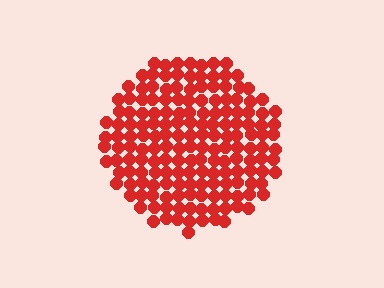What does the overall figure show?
The overall figure shows a circle.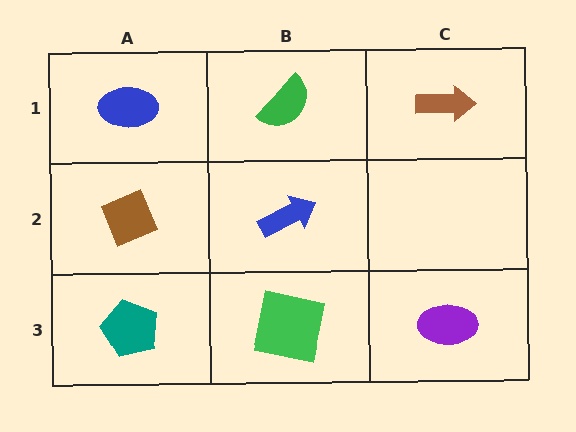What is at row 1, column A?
A blue ellipse.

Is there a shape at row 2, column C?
No, that cell is empty.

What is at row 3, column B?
A green square.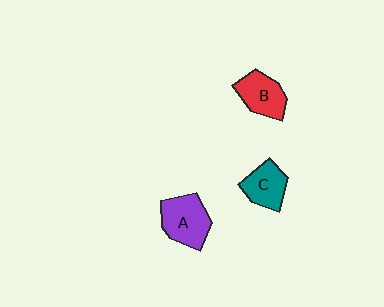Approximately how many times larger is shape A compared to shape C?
Approximately 1.3 times.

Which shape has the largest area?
Shape A (purple).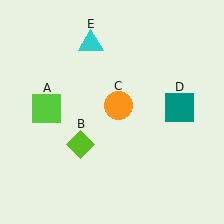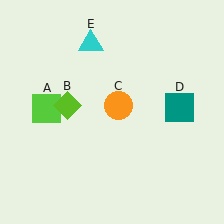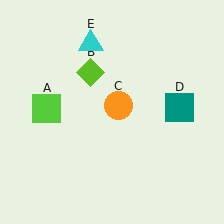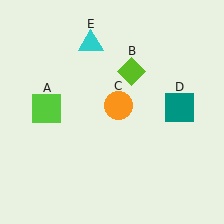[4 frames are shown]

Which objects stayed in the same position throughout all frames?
Lime square (object A) and orange circle (object C) and teal square (object D) and cyan triangle (object E) remained stationary.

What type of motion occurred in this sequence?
The lime diamond (object B) rotated clockwise around the center of the scene.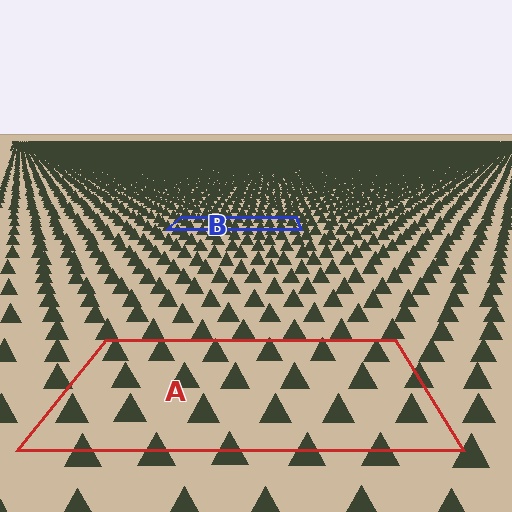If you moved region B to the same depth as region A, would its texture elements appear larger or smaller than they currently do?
They would appear larger. At a closer depth, the same texture elements are projected at a bigger on-screen size.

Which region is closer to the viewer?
Region A is closer. The texture elements there are larger and more spread out.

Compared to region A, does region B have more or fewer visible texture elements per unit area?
Region B has more texture elements per unit area — they are packed more densely because it is farther away.